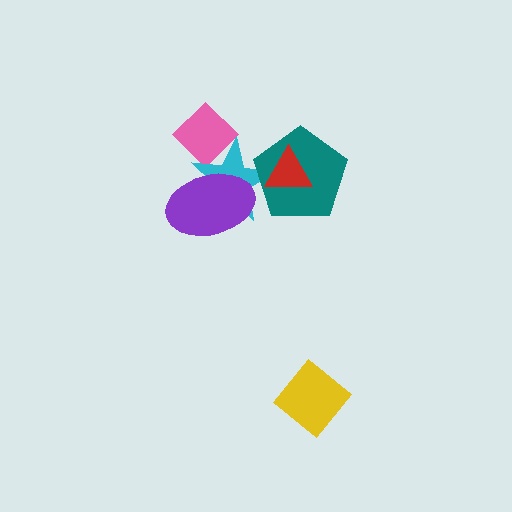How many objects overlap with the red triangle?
2 objects overlap with the red triangle.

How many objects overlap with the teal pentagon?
2 objects overlap with the teal pentagon.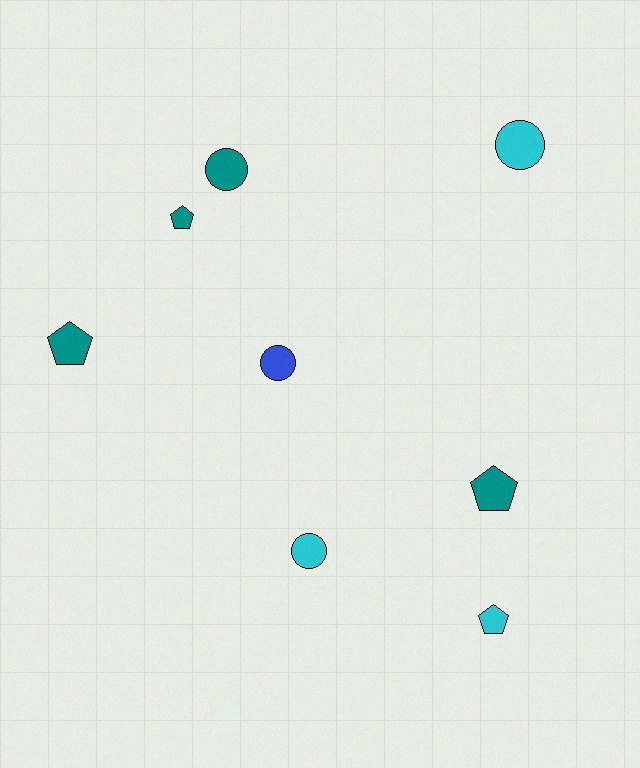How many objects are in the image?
There are 8 objects.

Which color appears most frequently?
Teal, with 4 objects.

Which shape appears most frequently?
Pentagon, with 4 objects.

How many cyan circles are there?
There are 2 cyan circles.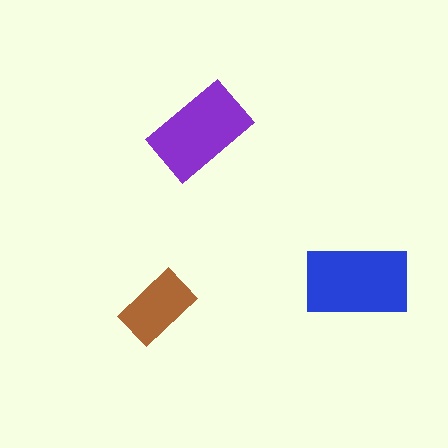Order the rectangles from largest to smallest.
the blue one, the purple one, the brown one.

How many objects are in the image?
There are 3 objects in the image.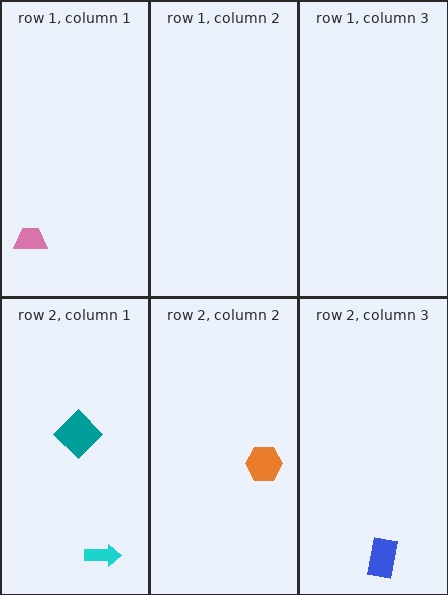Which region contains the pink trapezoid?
The row 1, column 1 region.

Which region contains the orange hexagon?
The row 2, column 2 region.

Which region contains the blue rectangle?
The row 2, column 3 region.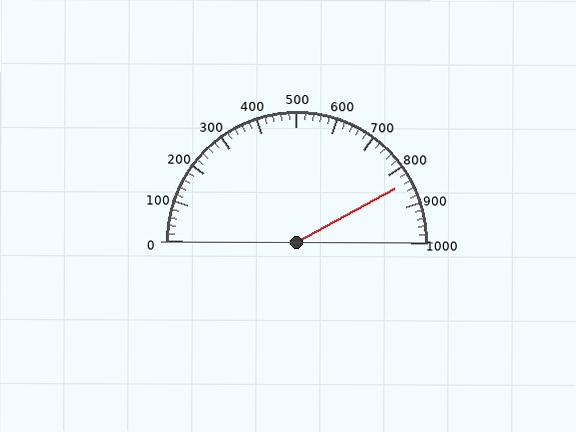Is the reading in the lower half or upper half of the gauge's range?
The reading is in the upper half of the range (0 to 1000).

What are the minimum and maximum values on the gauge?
The gauge ranges from 0 to 1000.